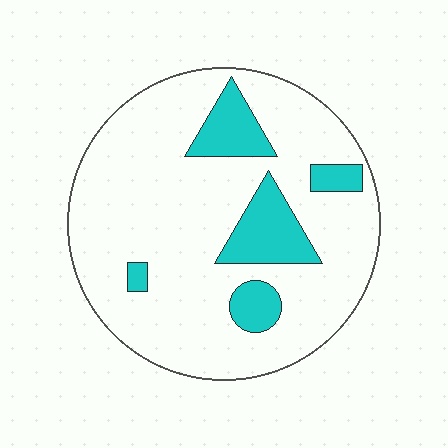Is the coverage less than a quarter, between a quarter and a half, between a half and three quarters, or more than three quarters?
Less than a quarter.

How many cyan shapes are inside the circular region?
5.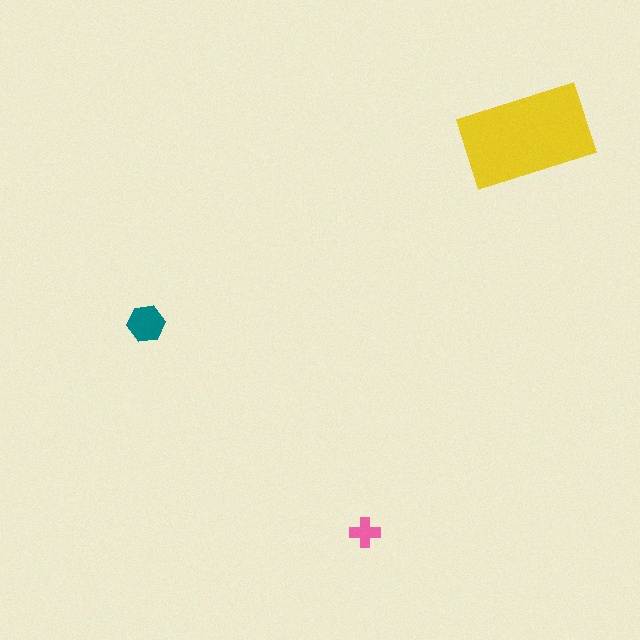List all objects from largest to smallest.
The yellow rectangle, the teal hexagon, the pink cross.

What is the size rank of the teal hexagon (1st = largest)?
2nd.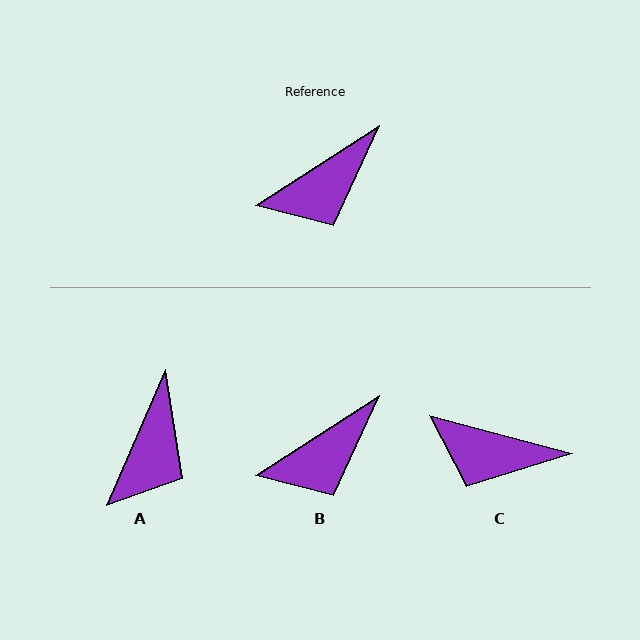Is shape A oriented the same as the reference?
No, it is off by about 34 degrees.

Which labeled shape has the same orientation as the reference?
B.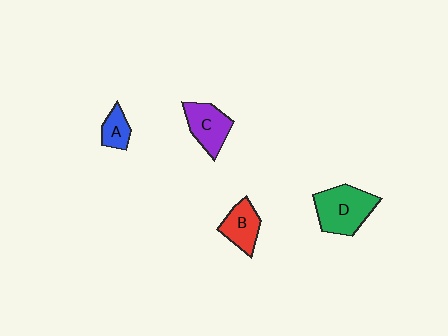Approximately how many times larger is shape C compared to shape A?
Approximately 1.8 times.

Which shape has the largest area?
Shape D (green).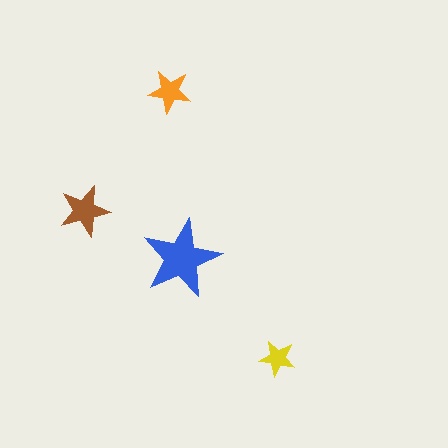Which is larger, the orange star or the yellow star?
The orange one.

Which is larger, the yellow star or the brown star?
The brown one.